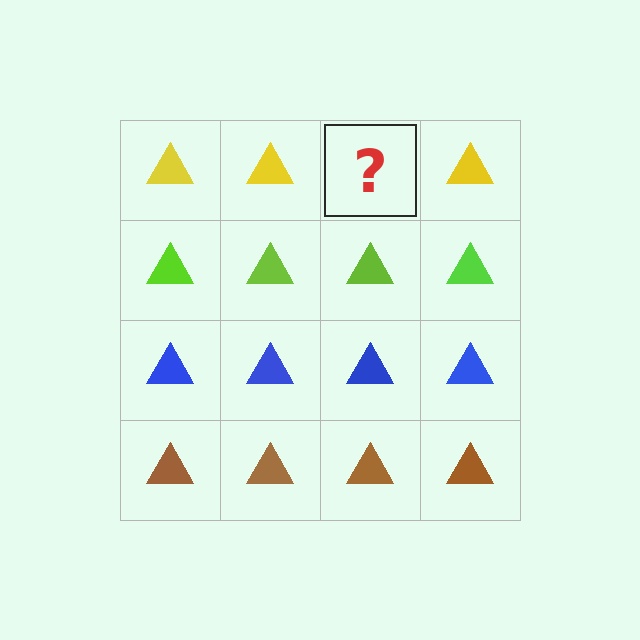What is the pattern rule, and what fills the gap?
The rule is that each row has a consistent color. The gap should be filled with a yellow triangle.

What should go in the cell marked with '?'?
The missing cell should contain a yellow triangle.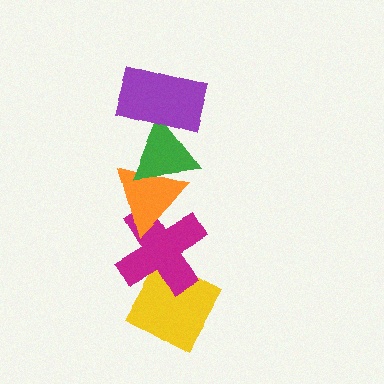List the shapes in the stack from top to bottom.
From top to bottom: the purple rectangle, the green triangle, the orange triangle, the magenta cross, the yellow diamond.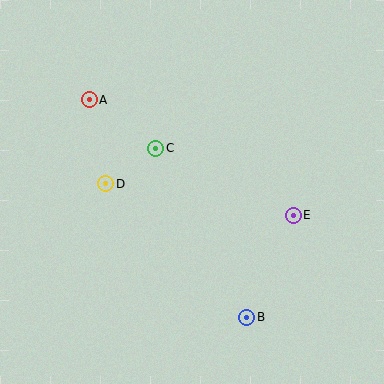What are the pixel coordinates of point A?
Point A is at (89, 100).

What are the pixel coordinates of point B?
Point B is at (247, 317).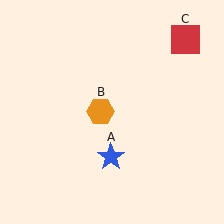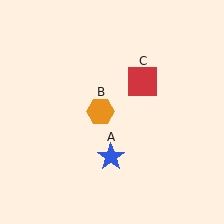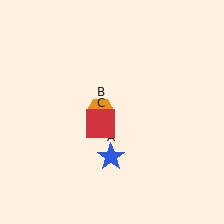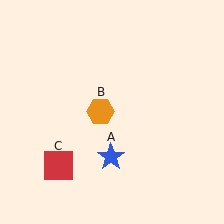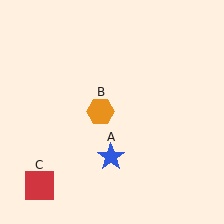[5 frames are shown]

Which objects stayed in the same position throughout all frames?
Blue star (object A) and orange hexagon (object B) remained stationary.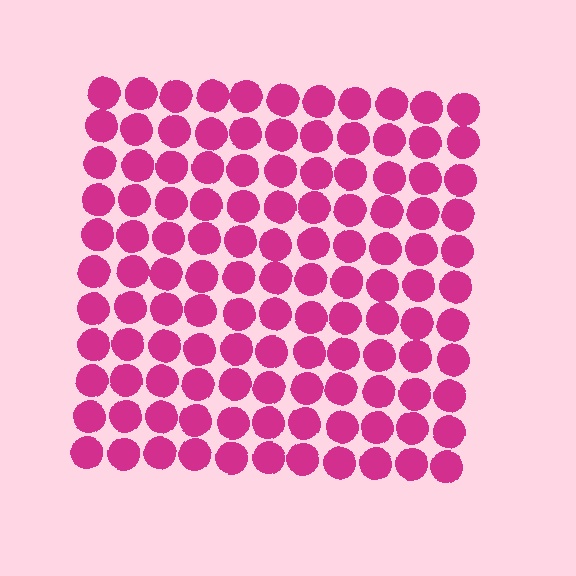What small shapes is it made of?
It is made of small circles.